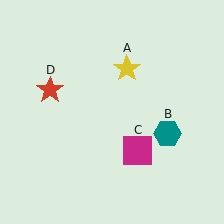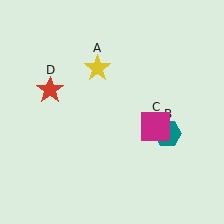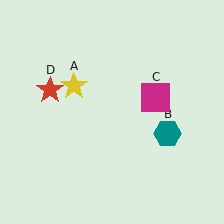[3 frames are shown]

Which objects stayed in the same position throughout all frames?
Teal hexagon (object B) and red star (object D) remained stationary.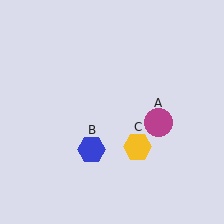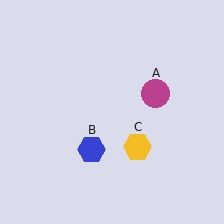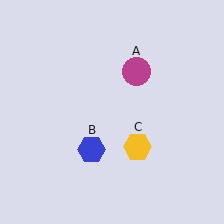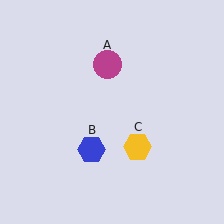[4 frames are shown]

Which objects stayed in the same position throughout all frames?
Blue hexagon (object B) and yellow hexagon (object C) remained stationary.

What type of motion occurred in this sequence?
The magenta circle (object A) rotated counterclockwise around the center of the scene.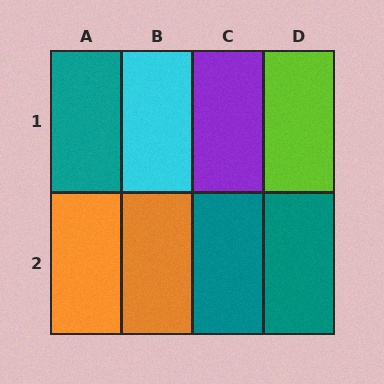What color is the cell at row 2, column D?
Teal.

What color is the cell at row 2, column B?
Orange.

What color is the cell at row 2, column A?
Orange.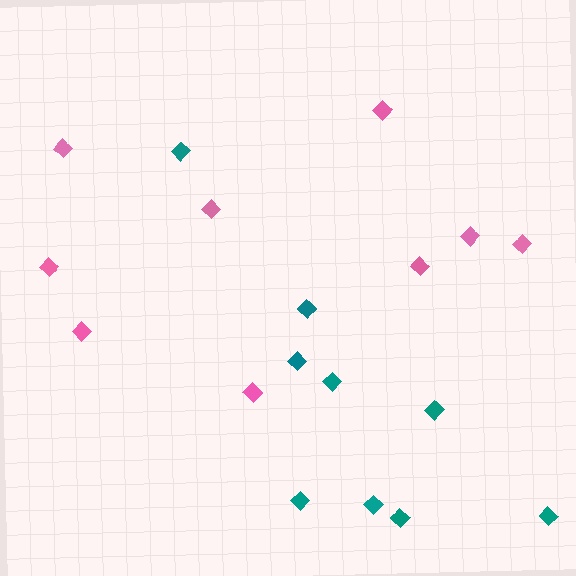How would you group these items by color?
There are 2 groups: one group of pink diamonds (9) and one group of teal diamonds (9).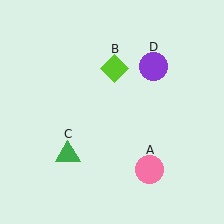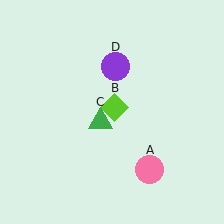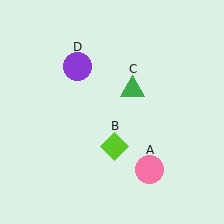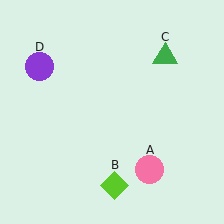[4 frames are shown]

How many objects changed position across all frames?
3 objects changed position: lime diamond (object B), green triangle (object C), purple circle (object D).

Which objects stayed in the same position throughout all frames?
Pink circle (object A) remained stationary.